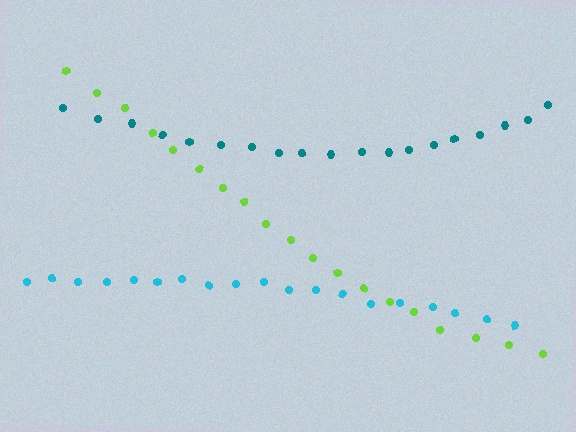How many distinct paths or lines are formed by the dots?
There are 3 distinct paths.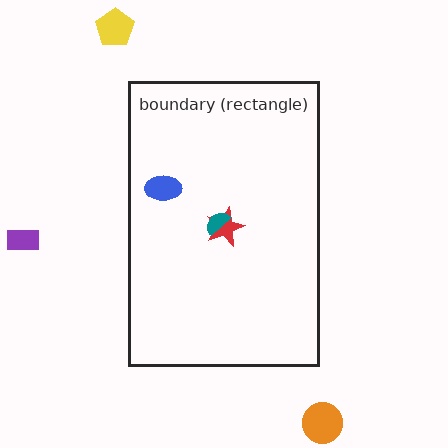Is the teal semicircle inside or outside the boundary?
Inside.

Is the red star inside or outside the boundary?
Inside.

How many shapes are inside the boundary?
3 inside, 3 outside.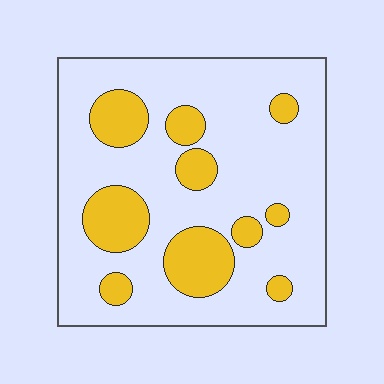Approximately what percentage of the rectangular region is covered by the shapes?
Approximately 25%.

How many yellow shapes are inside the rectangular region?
10.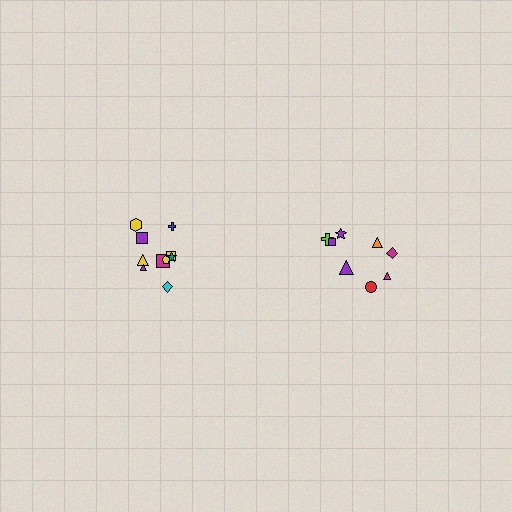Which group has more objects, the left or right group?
The left group.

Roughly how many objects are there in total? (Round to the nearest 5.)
Roughly 20 objects in total.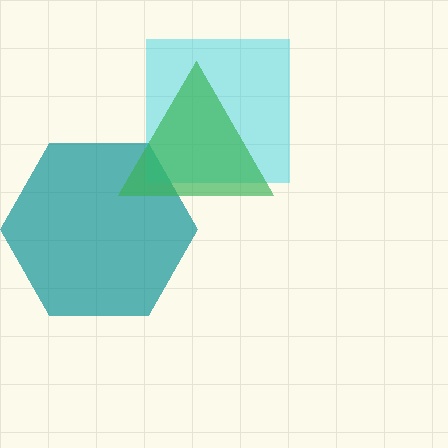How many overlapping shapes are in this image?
There are 3 overlapping shapes in the image.